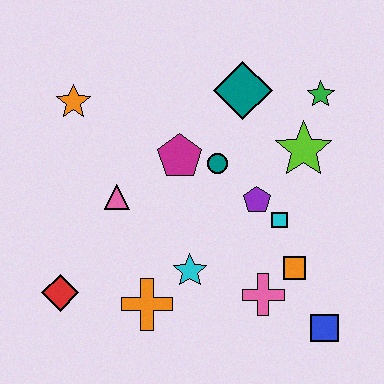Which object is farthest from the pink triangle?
The blue square is farthest from the pink triangle.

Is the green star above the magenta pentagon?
Yes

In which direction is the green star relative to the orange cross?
The green star is above the orange cross.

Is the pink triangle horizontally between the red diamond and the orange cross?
Yes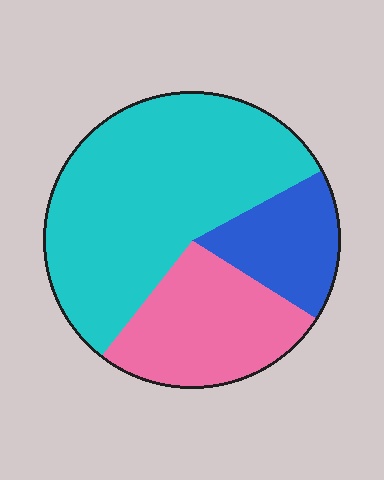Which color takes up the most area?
Cyan, at roughly 55%.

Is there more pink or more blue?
Pink.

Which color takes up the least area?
Blue, at roughly 15%.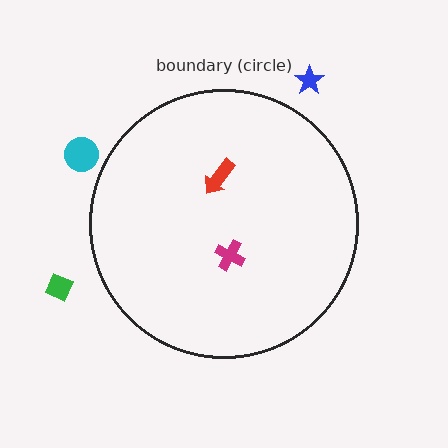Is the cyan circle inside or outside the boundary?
Outside.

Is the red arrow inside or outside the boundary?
Inside.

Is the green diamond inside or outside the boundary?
Outside.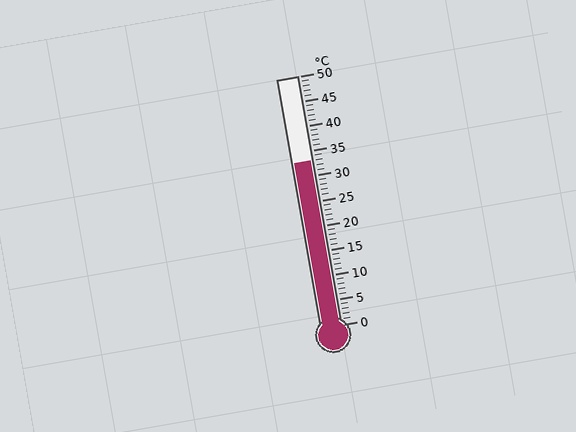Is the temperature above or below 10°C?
The temperature is above 10°C.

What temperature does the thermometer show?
The thermometer shows approximately 33°C.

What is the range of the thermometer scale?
The thermometer scale ranges from 0°C to 50°C.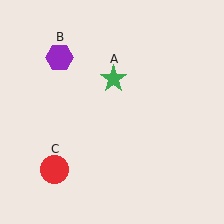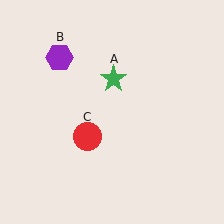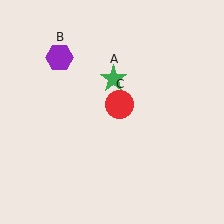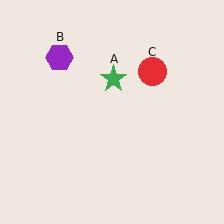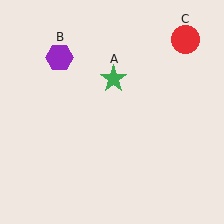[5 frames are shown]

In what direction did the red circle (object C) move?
The red circle (object C) moved up and to the right.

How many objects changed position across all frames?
1 object changed position: red circle (object C).